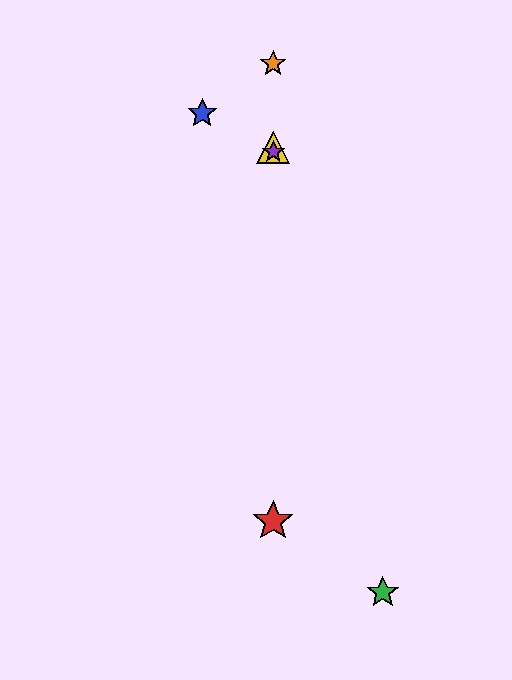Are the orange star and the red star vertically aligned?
Yes, both are at x≈273.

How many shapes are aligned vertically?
4 shapes (the red star, the yellow triangle, the purple star, the orange star) are aligned vertically.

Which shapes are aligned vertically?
The red star, the yellow triangle, the purple star, the orange star are aligned vertically.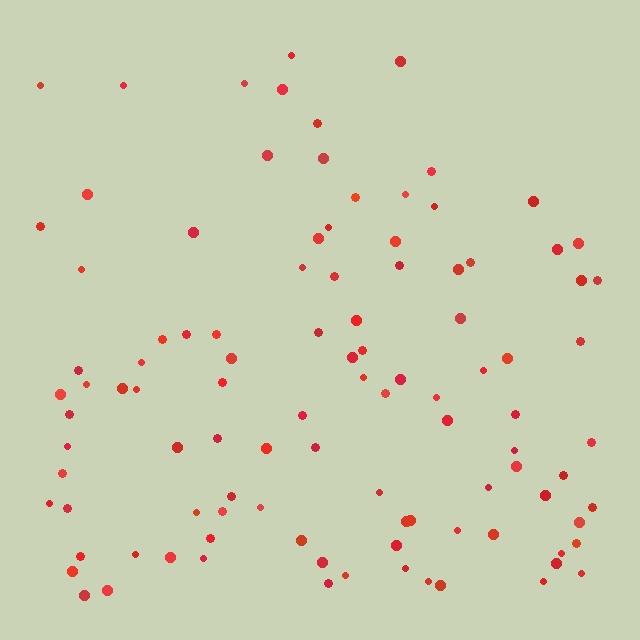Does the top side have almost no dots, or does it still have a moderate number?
Still a moderate number, just noticeably fewer than the bottom.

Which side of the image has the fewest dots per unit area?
The top.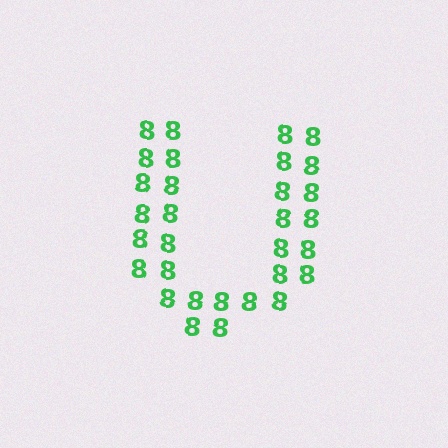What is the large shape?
The large shape is the letter U.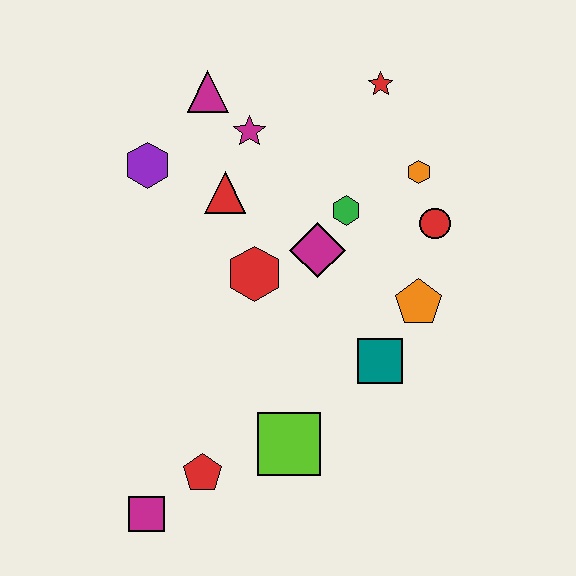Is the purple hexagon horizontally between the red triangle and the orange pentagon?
No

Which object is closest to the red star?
The orange hexagon is closest to the red star.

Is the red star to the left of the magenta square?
No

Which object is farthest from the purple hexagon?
The magenta square is farthest from the purple hexagon.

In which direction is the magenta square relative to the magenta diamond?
The magenta square is below the magenta diamond.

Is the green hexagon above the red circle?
Yes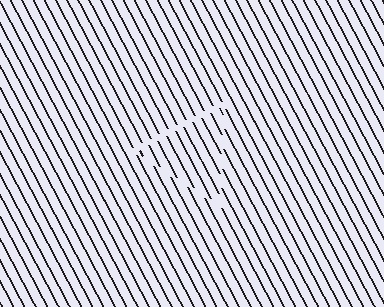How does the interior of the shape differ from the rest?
The interior of the shape contains the same grating, shifted by half a period — the contour is defined by the phase discontinuity where line-ends from the inner and outer gratings abut.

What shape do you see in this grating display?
An illusory triangle. The interior of the shape contains the same grating, shifted by half a period — the contour is defined by the phase discontinuity where line-ends from the inner and outer gratings abut.